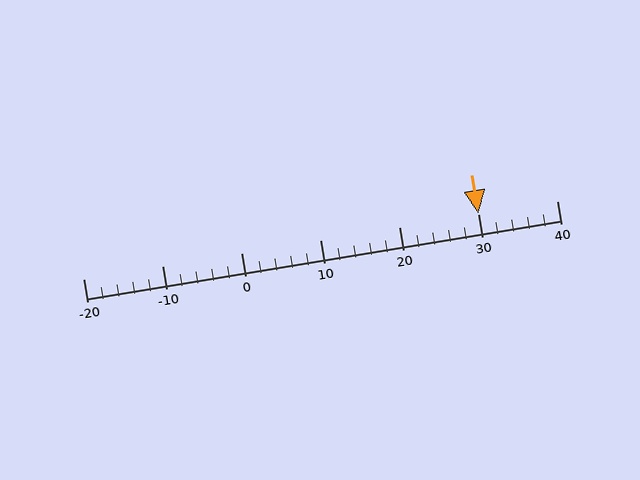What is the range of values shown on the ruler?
The ruler shows values from -20 to 40.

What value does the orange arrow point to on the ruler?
The orange arrow points to approximately 30.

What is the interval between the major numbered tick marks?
The major tick marks are spaced 10 units apart.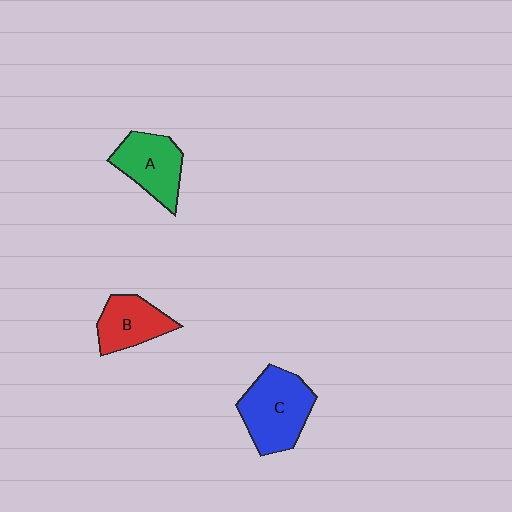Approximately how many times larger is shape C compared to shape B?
Approximately 1.5 times.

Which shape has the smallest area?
Shape B (red).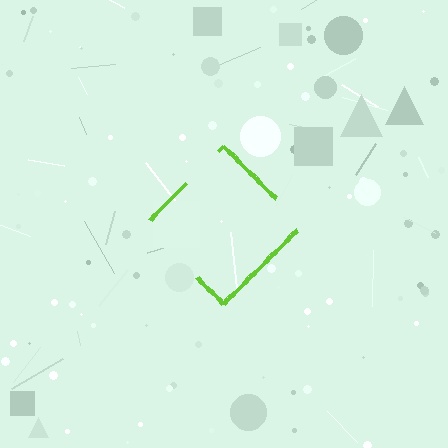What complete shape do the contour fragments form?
The contour fragments form a diamond.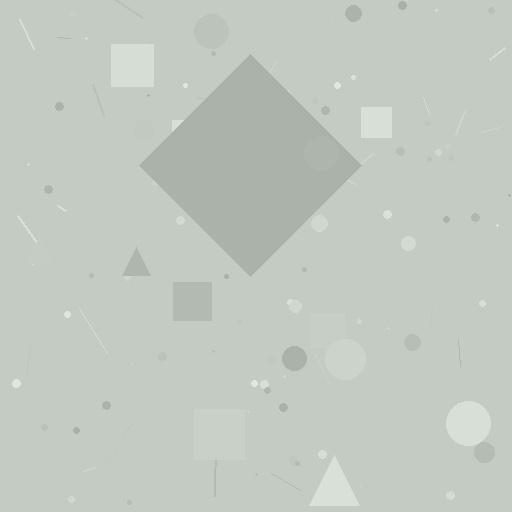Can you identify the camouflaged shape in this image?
The camouflaged shape is a diamond.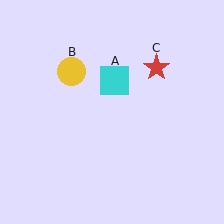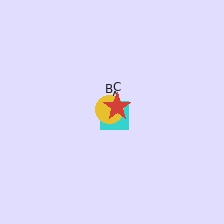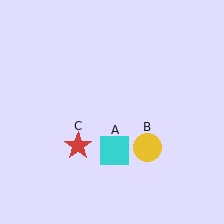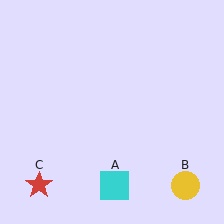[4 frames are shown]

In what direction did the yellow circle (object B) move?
The yellow circle (object B) moved down and to the right.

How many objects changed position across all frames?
3 objects changed position: cyan square (object A), yellow circle (object B), red star (object C).